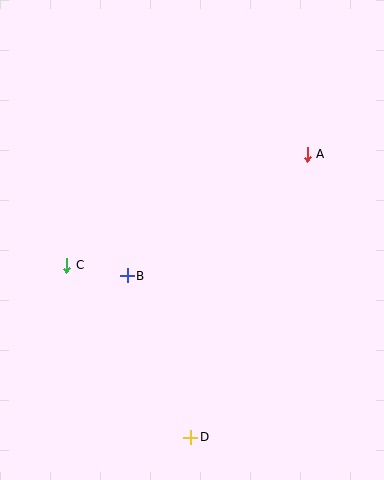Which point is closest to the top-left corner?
Point C is closest to the top-left corner.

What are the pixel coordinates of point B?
Point B is at (127, 276).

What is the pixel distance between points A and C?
The distance between A and C is 265 pixels.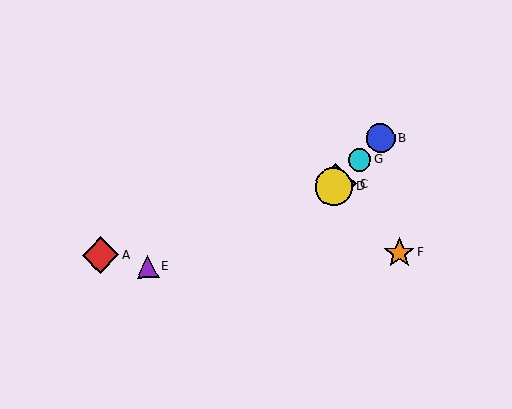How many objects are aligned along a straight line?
4 objects (B, C, D, G) are aligned along a straight line.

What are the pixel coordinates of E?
Object E is at (147, 267).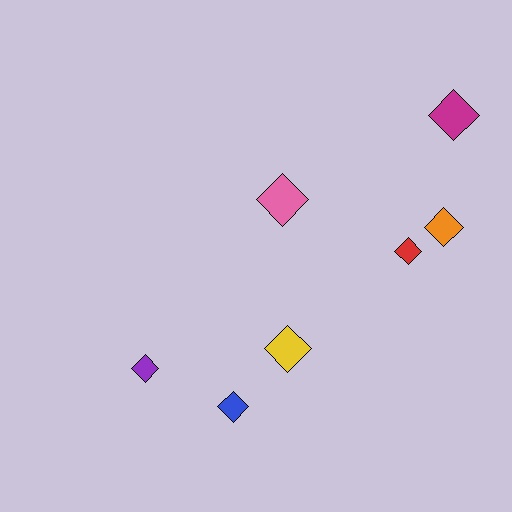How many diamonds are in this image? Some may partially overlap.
There are 7 diamonds.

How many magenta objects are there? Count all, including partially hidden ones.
There is 1 magenta object.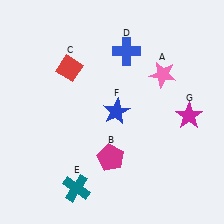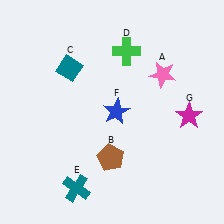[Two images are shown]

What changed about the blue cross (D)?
In Image 1, D is blue. In Image 2, it changed to green.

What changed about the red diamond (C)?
In Image 1, C is red. In Image 2, it changed to teal.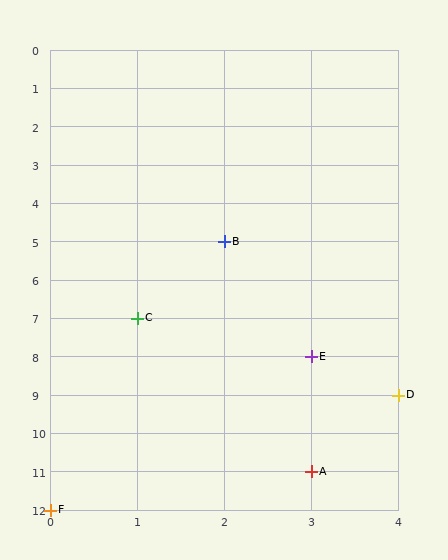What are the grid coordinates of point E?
Point E is at grid coordinates (3, 8).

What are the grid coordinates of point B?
Point B is at grid coordinates (2, 5).